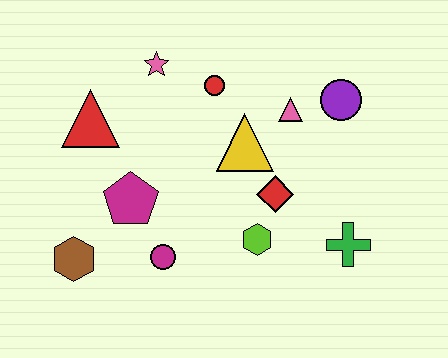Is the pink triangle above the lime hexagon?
Yes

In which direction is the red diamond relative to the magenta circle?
The red diamond is to the right of the magenta circle.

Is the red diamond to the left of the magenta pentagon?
No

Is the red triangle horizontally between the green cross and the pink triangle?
No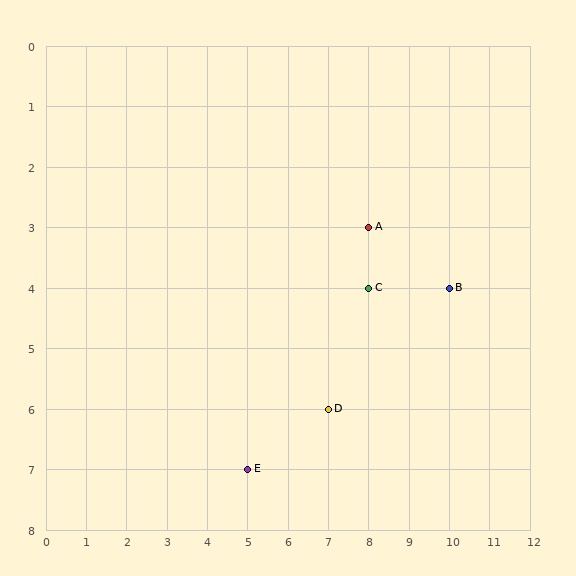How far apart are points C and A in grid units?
Points C and A are 1 row apart.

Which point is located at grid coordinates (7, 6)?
Point D is at (7, 6).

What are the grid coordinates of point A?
Point A is at grid coordinates (8, 3).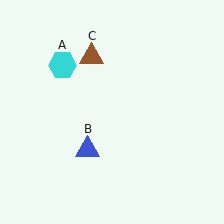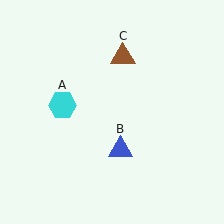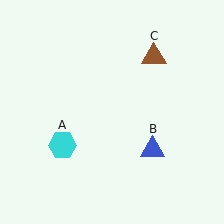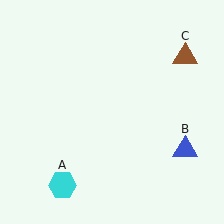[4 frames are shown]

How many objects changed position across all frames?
3 objects changed position: cyan hexagon (object A), blue triangle (object B), brown triangle (object C).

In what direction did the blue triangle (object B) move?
The blue triangle (object B) moved right.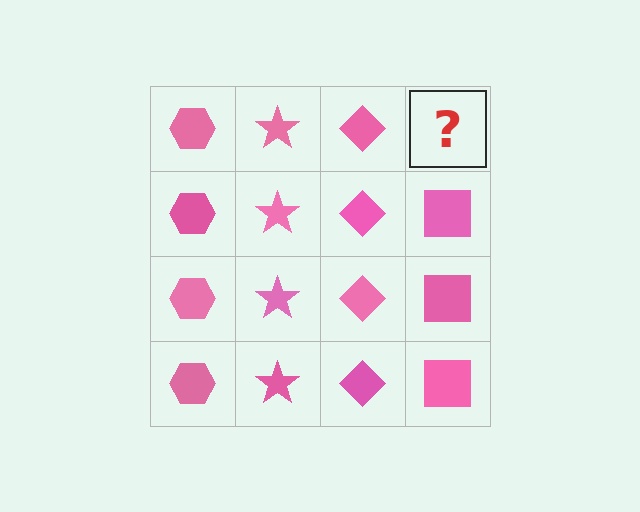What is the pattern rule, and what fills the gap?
The rule is that each column has a consistent shape. The gap should be filled with a pink square.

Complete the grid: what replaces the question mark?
The question mark should be replaced with a pink square.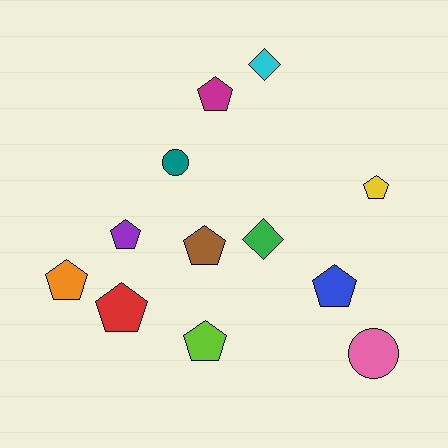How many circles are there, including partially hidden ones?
There are 2 circles.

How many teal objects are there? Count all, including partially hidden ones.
There is 1 teal object.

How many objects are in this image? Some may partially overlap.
There are 12 objects.